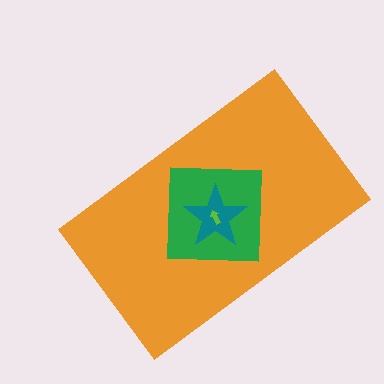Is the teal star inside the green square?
Yes.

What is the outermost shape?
The orange rectangle.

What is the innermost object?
The lime arrow.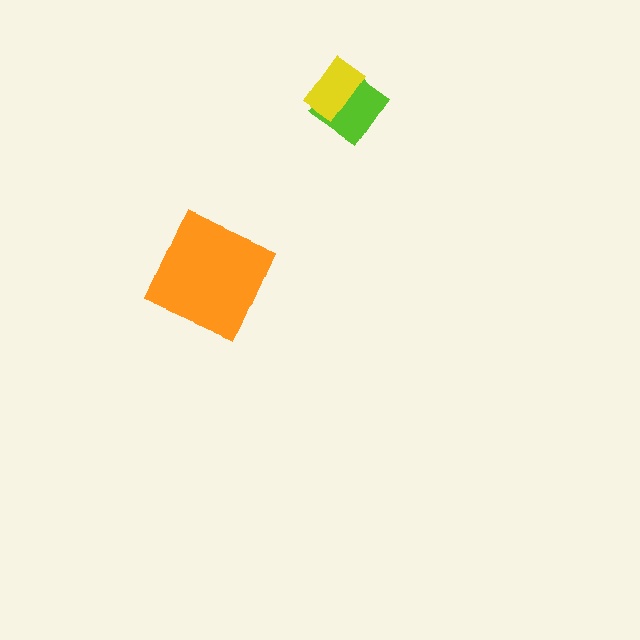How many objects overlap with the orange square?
0 objects overlap with the orange square.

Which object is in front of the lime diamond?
The yellow rectangle is in front of the lime diamond.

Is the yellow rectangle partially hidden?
No, no other shape covers it.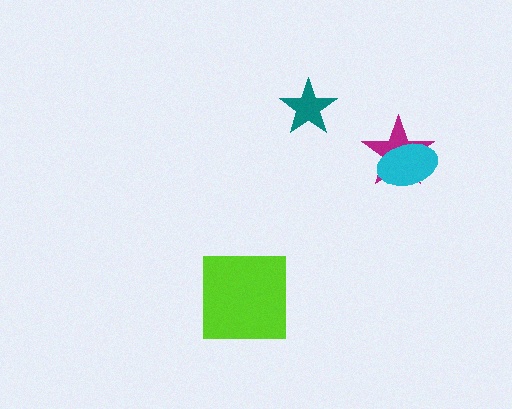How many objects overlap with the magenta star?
1 object overlaps with the magenta star.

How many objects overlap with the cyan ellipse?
1 object overlaps with the cyan ellipse.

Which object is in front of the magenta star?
The cyan ellipse is in front of the magenta star.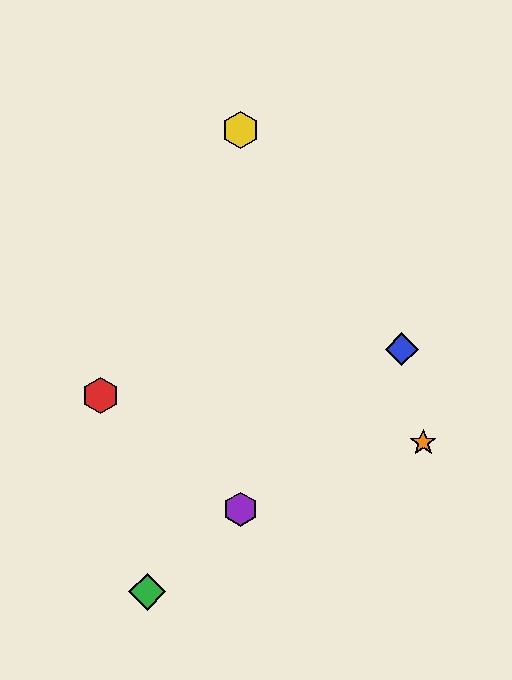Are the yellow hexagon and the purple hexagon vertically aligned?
Yes, both are at x≈241.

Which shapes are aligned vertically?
The yellow hexagon, the purple hexagon are aligned vertically.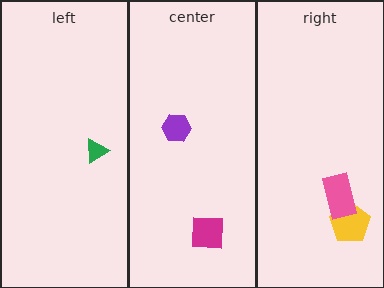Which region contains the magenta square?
The center region.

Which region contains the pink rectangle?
The right region.